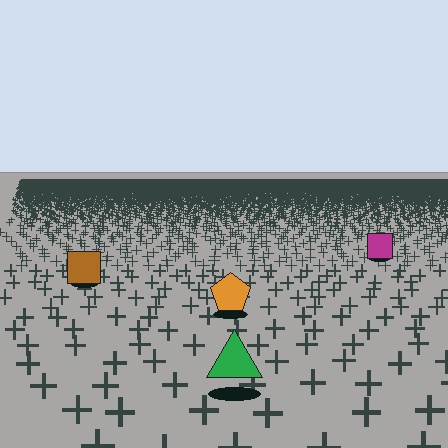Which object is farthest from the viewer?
The magenta square is farthest from the viewer. It appears smaller and the ground texture around it is denser.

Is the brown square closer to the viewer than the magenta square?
Yes. The brown square is closer — you can tell from the texture gradient: the ground texture is coarser near it.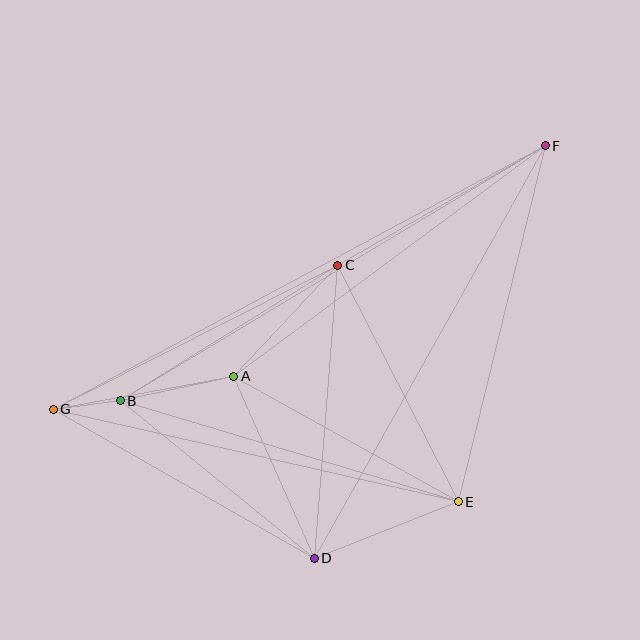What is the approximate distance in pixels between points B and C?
The distance between B and C is approximately 256 pixels.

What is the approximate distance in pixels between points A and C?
The distance between A and C is approximately 152 pixels.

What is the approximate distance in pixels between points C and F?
The distance between C and F is approximately 239 pixels.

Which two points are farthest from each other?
Points F and G are farthest from each other.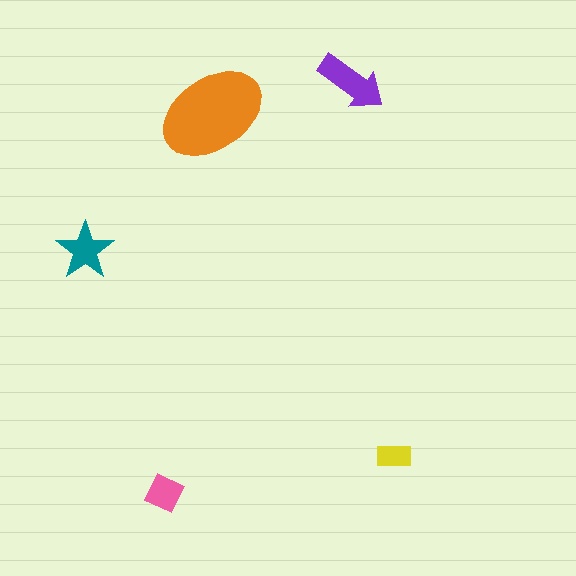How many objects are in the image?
There are 5 objects in the image.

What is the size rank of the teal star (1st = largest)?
3rd.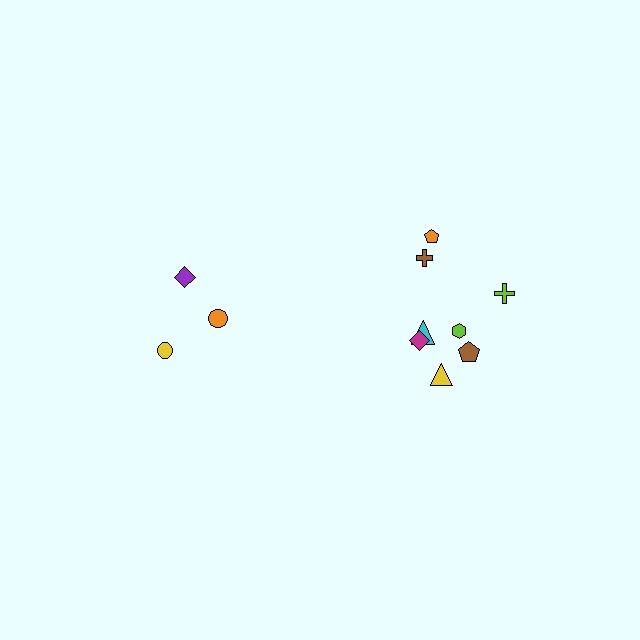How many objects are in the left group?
There are 3 objects.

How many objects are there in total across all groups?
There are 11 objects.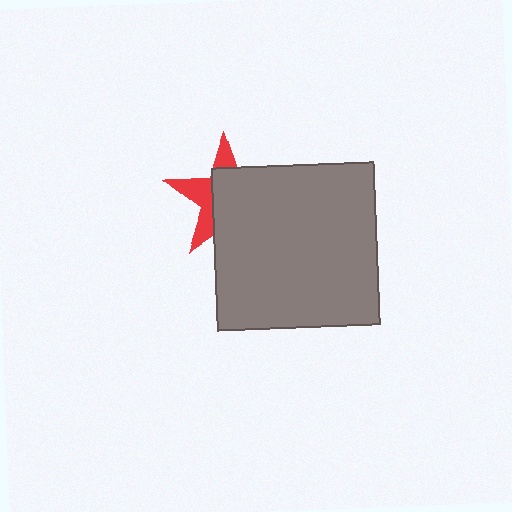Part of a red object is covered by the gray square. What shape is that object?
It is a star.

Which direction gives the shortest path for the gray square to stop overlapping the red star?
Moving toward the lower-right gives the shortest separation.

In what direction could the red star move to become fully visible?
The red star could move toward the upper-left. That would shift it out from behind the gray square entirely.